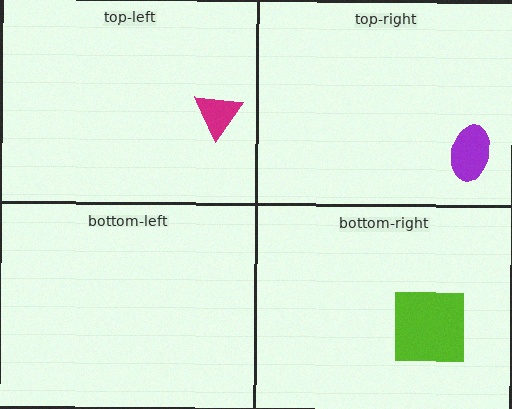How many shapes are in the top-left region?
1.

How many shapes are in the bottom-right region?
1.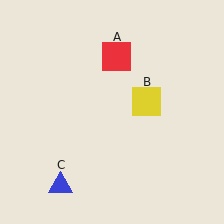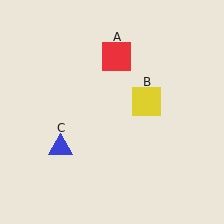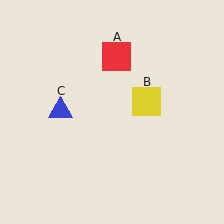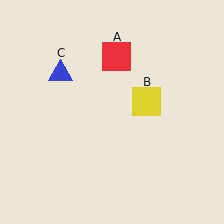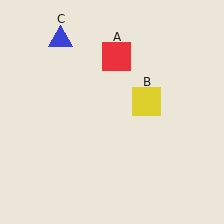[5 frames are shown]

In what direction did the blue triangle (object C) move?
The blue triangle (object C) moved up.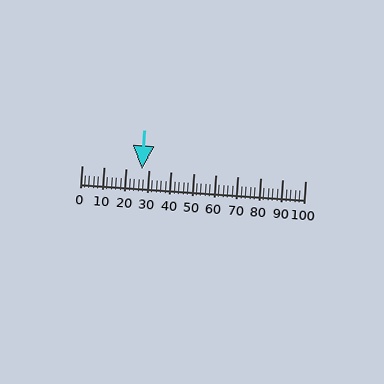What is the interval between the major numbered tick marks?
The major tick marks are spaced 10 units apart.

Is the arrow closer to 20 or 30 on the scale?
The arrow is closer to 30.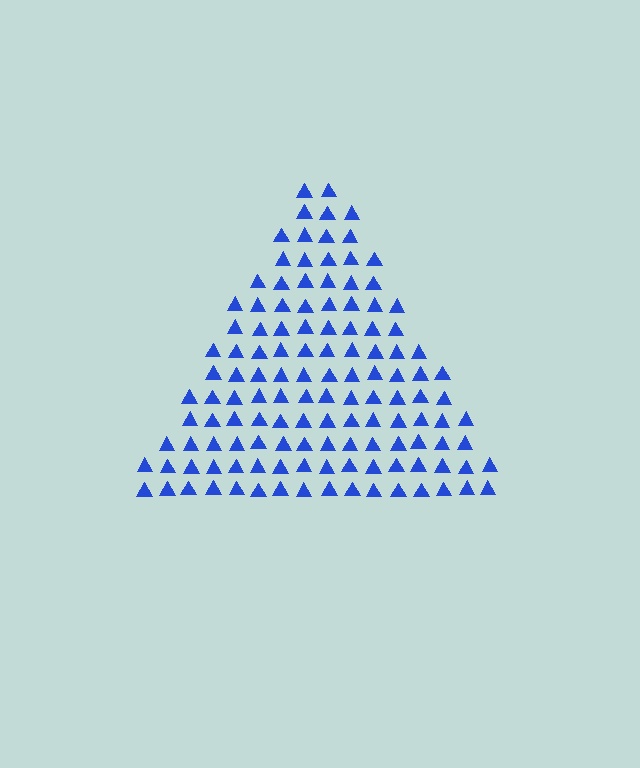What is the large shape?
The large shape is a triangle.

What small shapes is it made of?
It is made of small triangles.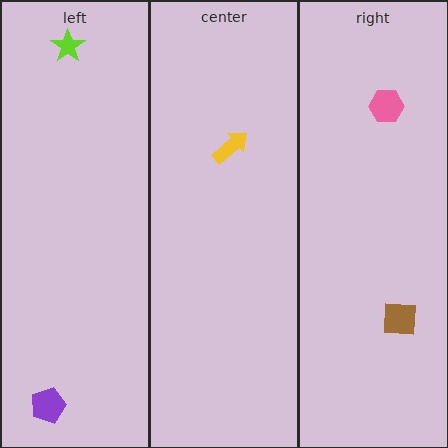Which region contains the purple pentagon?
The left region.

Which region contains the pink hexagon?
The right region.